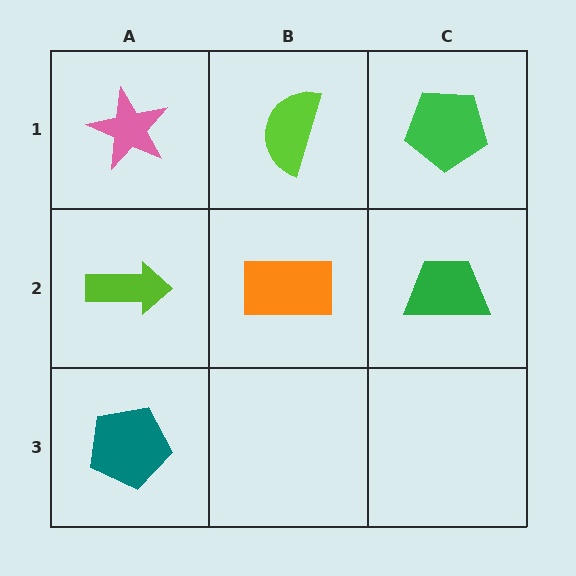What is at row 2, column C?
A green trapezoid.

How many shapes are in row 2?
3 shapes.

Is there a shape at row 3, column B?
No, that cell is empty.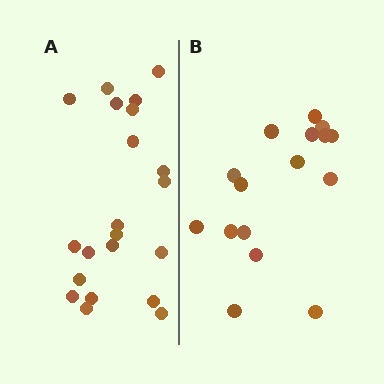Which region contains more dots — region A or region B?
Region A (the left region) has more dots.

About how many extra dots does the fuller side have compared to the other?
Region A has about 5 more dots than region B.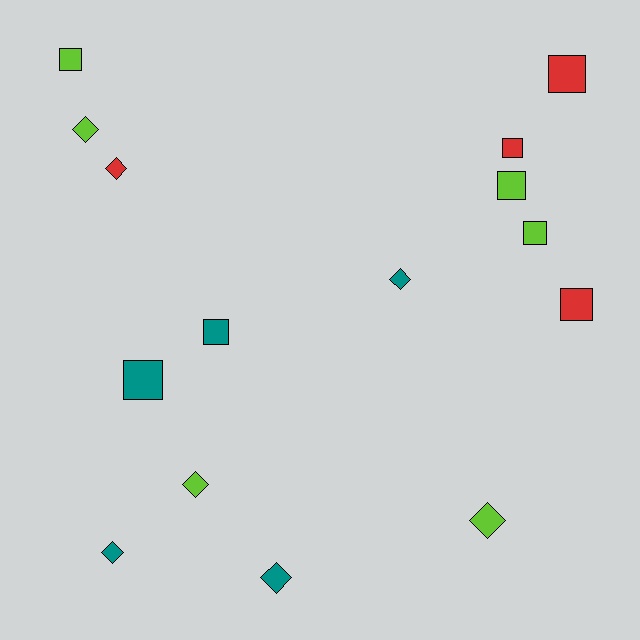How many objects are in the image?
There are 15 objects.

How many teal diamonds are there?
There are 3 teal diamonds.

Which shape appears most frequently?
Square, with 8 objects.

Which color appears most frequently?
Lime, with 6 objects.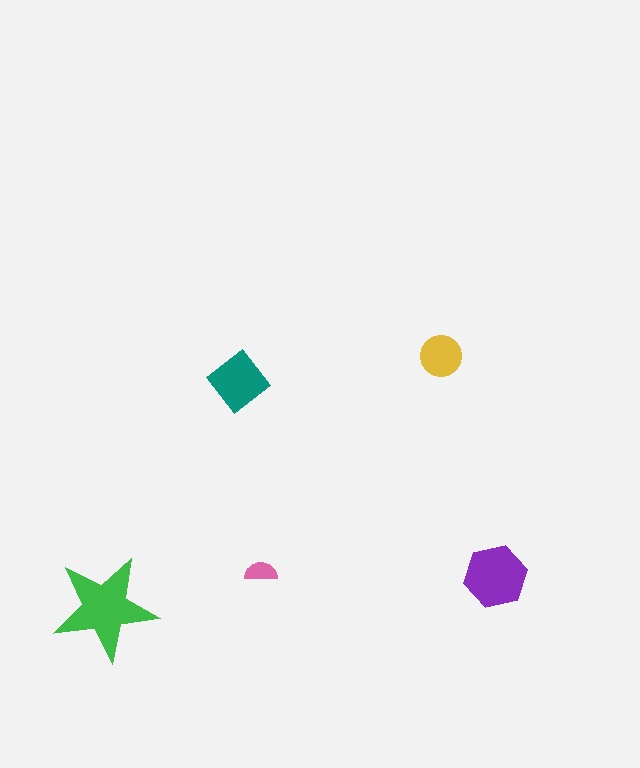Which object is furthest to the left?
The green star is leftmost.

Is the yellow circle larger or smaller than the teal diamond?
Smaller.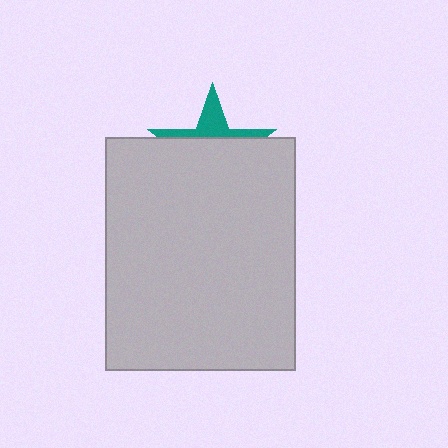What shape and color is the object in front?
The object in front is a light gray rectangle.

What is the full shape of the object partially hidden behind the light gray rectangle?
The partially hidden object is a teal star.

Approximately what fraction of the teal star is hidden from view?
Roughly 68% of the teal star is hidden behind the light gray rectangle.